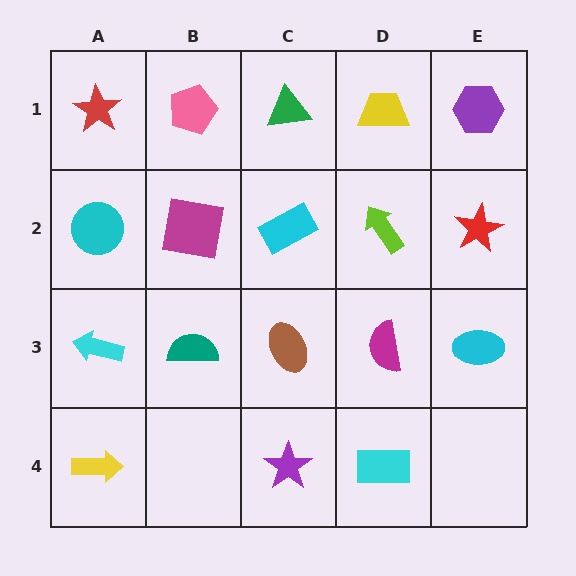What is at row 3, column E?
A cyan ellipse.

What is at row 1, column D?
A yellow trapezoid.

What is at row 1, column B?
A pink pentagon.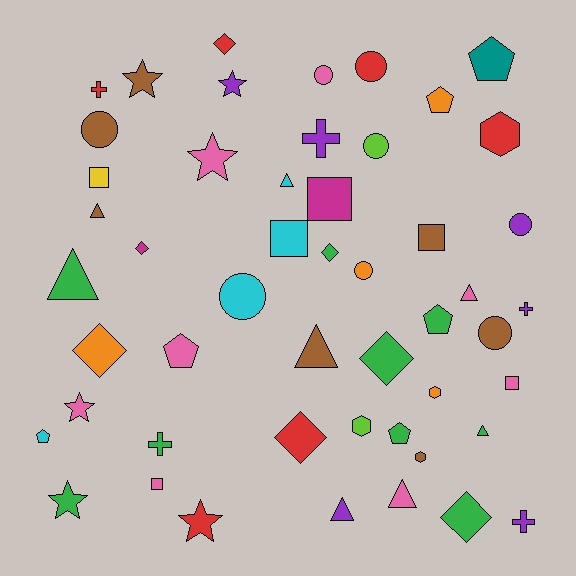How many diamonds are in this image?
There are 7 diamonds.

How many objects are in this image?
There are 50 objects.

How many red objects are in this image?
There are 6 red objects.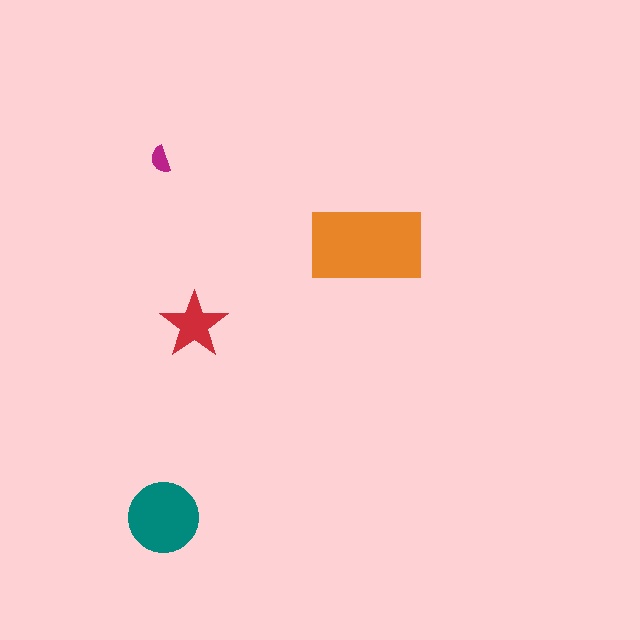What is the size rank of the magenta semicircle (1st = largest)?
4th.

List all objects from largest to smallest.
The orange rectangle, the teal circle, the red star, the magenta semicircle.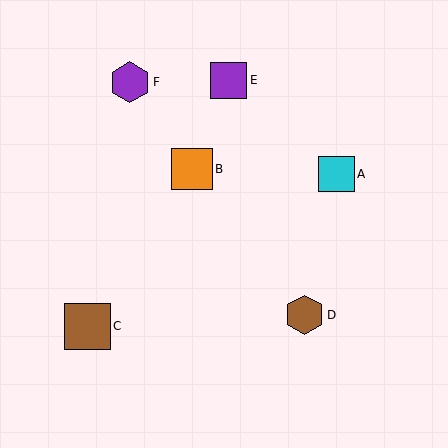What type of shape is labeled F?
Shape F is a purple hexagon.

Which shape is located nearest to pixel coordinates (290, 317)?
The brown hexagon (labeled D) at (305, 315) is nearest to that location.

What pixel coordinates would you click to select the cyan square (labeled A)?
Click at (336, 174) to select the cyan square A.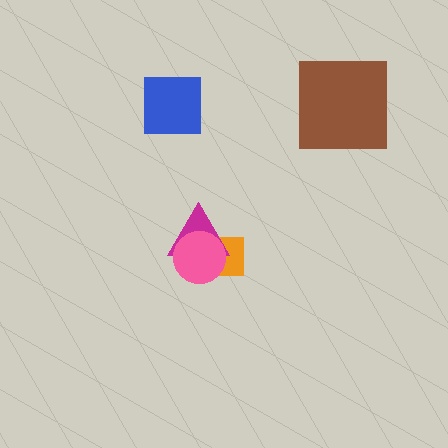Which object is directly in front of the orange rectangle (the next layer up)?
The magenta triangle is directly in front of the orange rectangle.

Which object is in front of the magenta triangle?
The pink circle is in front of the magenta triangle.